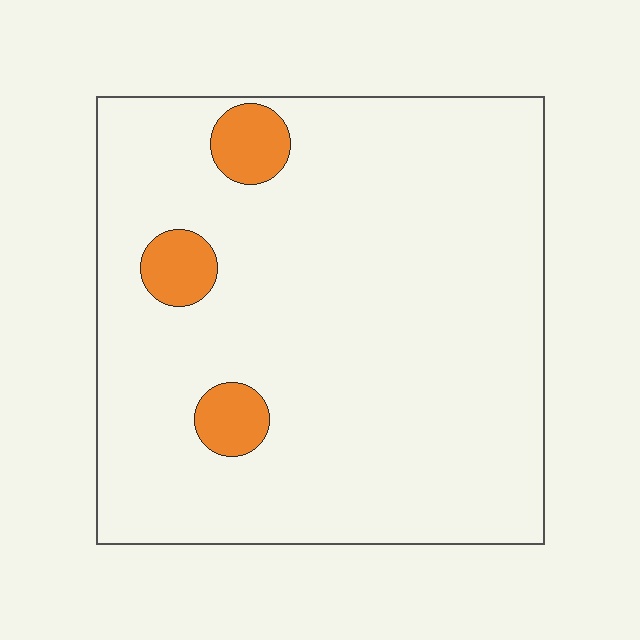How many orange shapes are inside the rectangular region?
3.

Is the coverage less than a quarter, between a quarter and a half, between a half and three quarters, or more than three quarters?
Less than a quarter.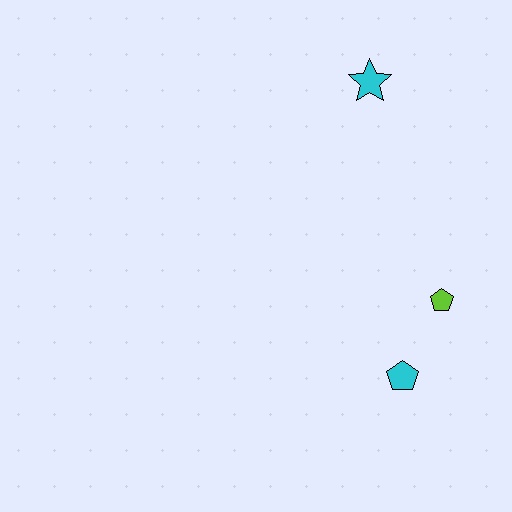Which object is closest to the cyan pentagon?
The lime pentagon is closest to the cyan pentagon.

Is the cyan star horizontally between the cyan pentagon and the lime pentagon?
No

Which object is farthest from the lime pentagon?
The cyan star is farthest from the lime pentagon.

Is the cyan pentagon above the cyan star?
No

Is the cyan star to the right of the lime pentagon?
No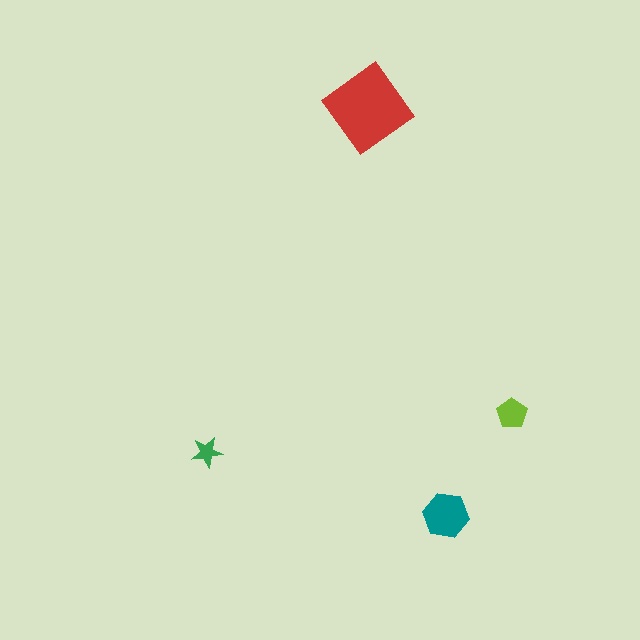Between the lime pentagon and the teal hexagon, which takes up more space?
The teal hexagon.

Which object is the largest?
The red diamond.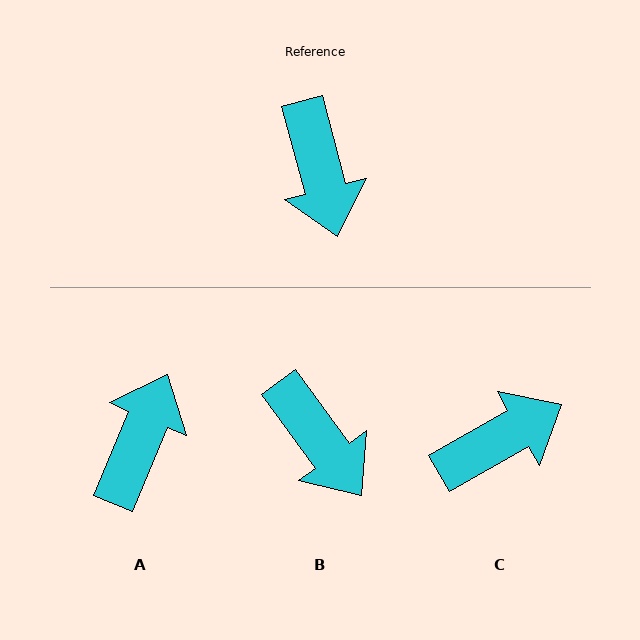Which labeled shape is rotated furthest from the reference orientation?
A, about 142 degrees away.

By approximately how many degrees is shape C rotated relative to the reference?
Approximately 105 degrees counter-clockwise.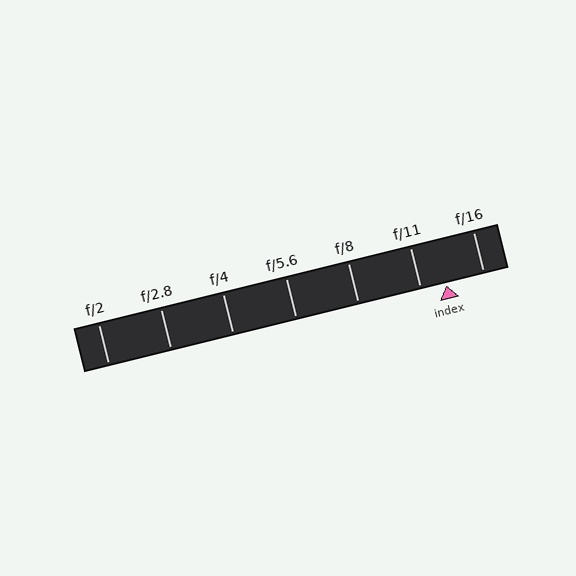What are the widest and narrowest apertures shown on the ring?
The widest aperture shown is f/2 and the narrowest is f/16.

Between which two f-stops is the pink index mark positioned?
The index mark is between f/11 and f/16.